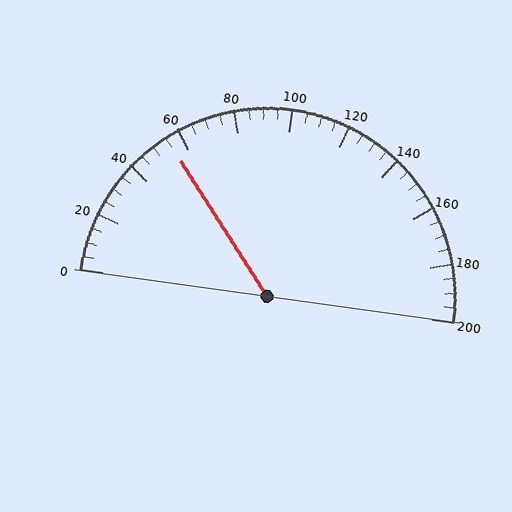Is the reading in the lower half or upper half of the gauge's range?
The reading is in the lower half of the range (0 to 200).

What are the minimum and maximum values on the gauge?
The gauge ranges from 0 to 200.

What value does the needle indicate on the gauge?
The needle indicates approximately 55.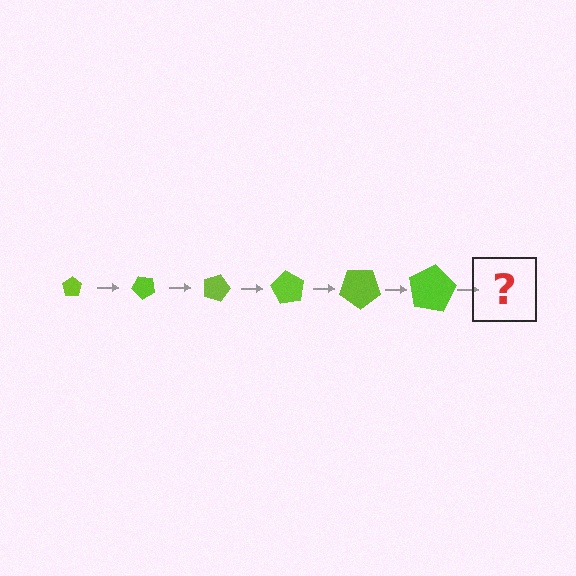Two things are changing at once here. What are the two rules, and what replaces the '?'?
The two rules are that the pentagon grows larger each step and it rotates 45 degrees each step. The '?' should be a pentagon, larger than the previous one and rotated 270 degrees from the start.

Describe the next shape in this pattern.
It should be a pentagon, larger than the previous one and rotated 270 degrees from the start.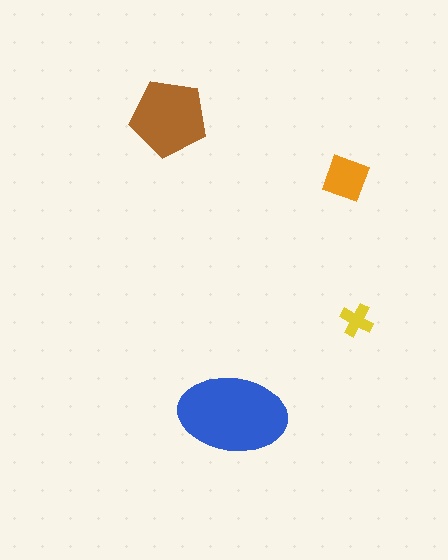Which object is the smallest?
The yellow cross.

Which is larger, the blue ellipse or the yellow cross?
The blue ellipse.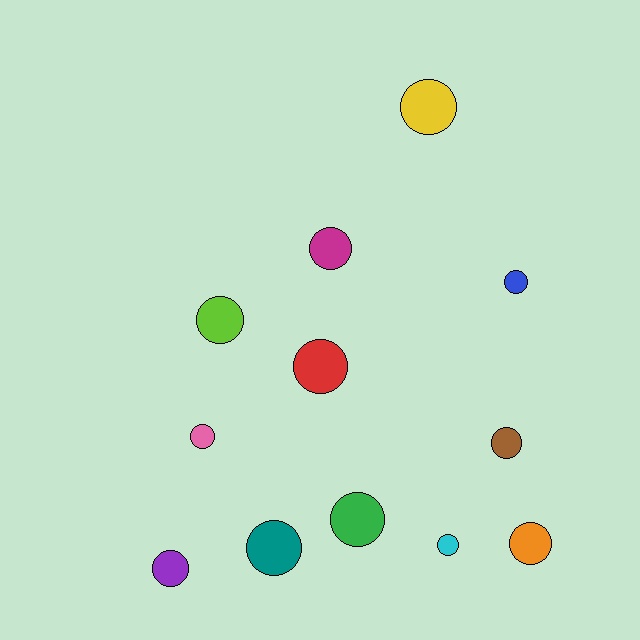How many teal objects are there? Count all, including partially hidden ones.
There is 1 teal object.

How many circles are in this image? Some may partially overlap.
There are 12 circles.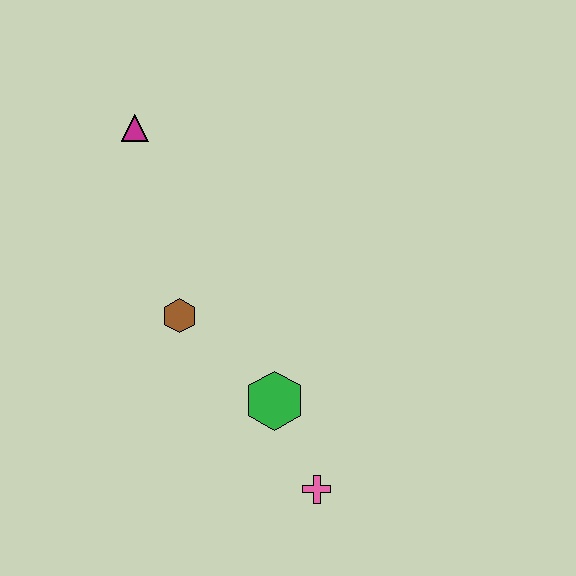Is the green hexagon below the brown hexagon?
Yes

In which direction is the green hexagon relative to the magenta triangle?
The green hexagon is below the magenta triangle.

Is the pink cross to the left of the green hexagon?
No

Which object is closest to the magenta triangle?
The brown hexagon is closest to the magenta triangle.